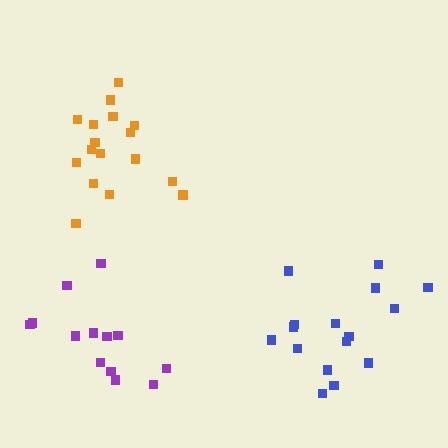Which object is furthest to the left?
The purple cluster is leftmost.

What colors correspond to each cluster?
The clusters are colored: blue, purple, orange.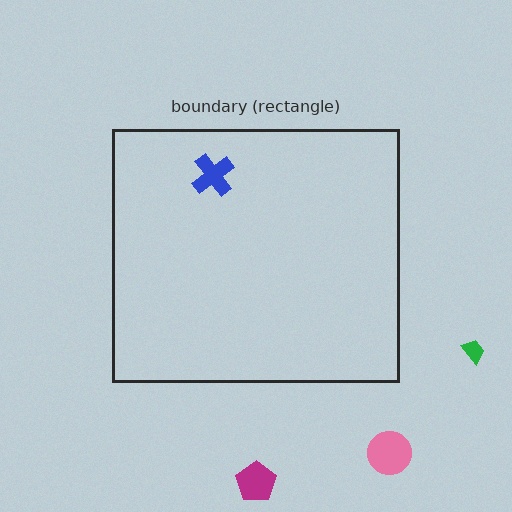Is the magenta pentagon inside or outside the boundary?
Outside.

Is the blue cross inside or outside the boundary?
Inside.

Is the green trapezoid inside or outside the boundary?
Outside.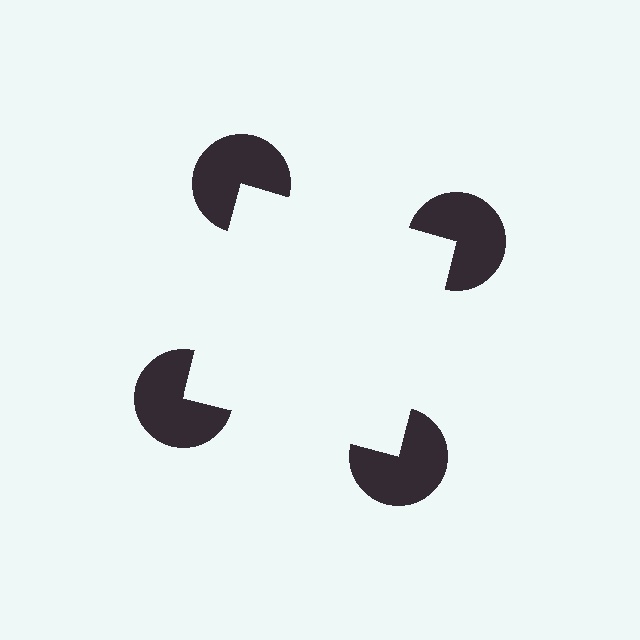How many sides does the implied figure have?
4 sides.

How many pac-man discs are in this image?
There are 4 — one at each vertex of the illusory square.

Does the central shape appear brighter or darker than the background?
It typically appears slightly brighter than the background, even though no actual brightness change is drawn.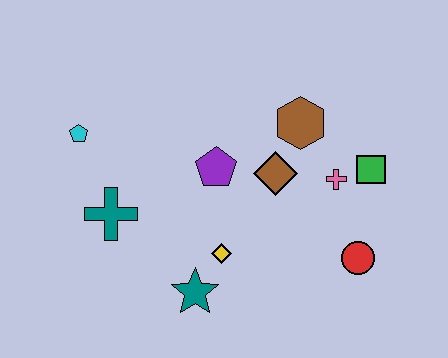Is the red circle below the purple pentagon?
Yes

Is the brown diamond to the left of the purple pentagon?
No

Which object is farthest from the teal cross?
The green square is farthest from the teal cross.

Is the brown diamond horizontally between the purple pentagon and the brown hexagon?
Yes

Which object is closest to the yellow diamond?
The teal star is closest to the yellow diamond.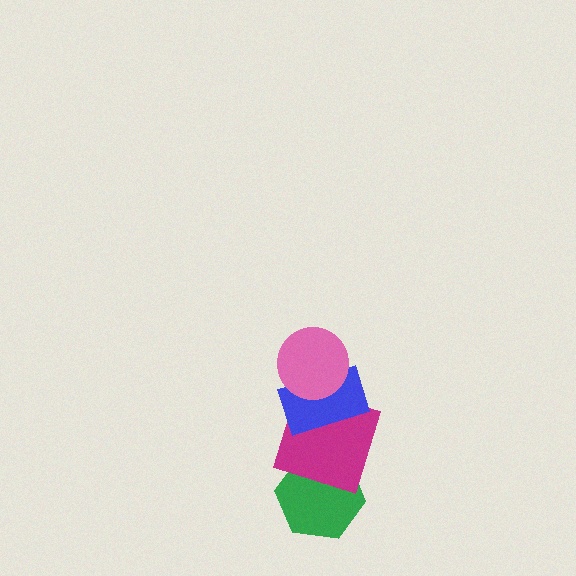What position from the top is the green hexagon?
The green hexagon is 4th from the top.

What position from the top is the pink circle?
The pink circle is 1st from the top.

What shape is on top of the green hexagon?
The magenta square is on top of the green hexagon.